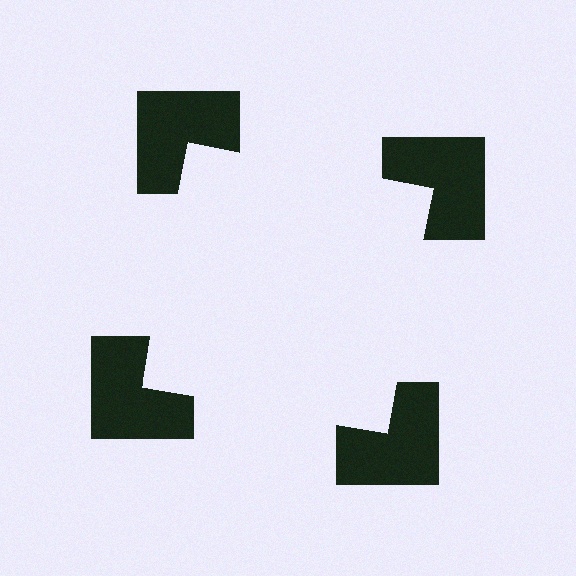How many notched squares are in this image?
There are 4 — one at each vertex of the illusory square.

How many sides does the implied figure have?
4 sides.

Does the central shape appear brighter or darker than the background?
It typically appears slightly brighter than the background, even though no actual brightness change is drawn.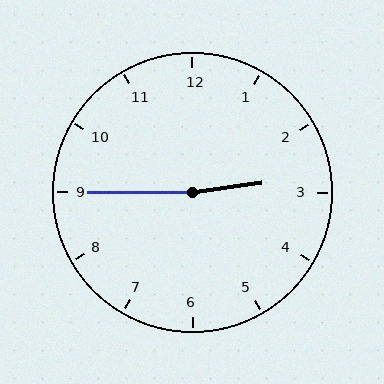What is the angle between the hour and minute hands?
Approximately 172 degrees.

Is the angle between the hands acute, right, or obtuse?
It is obtuse.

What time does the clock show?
2:45.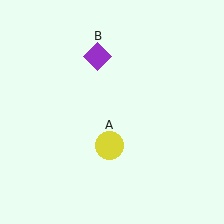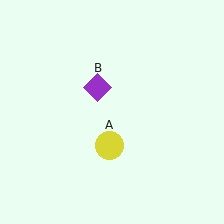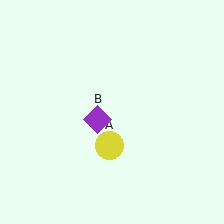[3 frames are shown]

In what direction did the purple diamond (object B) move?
The purple diamond (object B) moved down.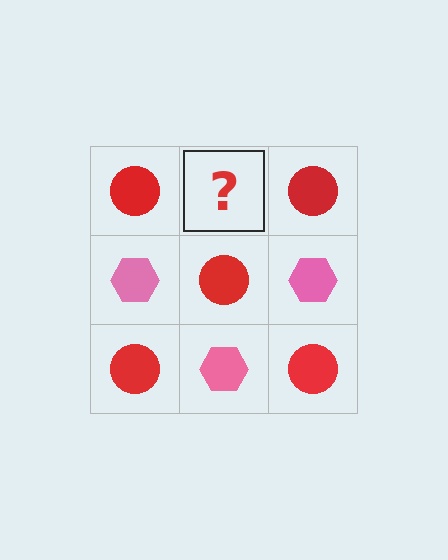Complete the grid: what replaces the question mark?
The question mark should be replaced with a pink hexagon.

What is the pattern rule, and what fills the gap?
The rule is that it alternates red circle and pink hexagon in a checkerboard pattern. The gap should be filled with a pink hexagon.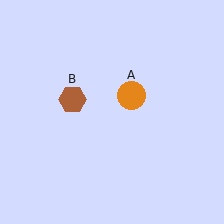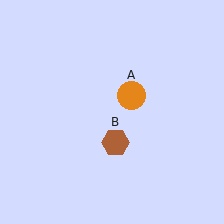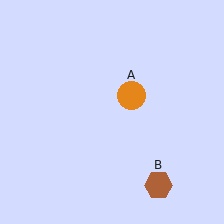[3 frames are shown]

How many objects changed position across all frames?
1 object changed position: brown hexagon (object B).